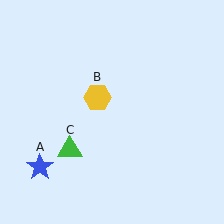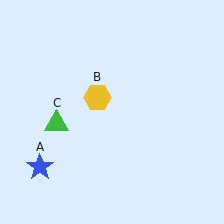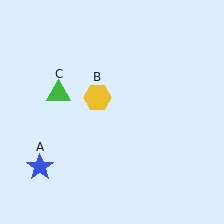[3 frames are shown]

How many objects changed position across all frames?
1 object changed position: green triangle (object C).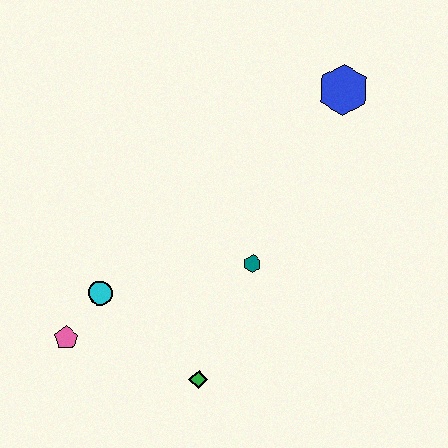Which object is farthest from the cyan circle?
The blue hexagon is farthest from the cyan circle.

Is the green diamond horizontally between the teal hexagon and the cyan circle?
Yes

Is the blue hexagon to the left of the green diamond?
No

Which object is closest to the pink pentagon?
The cyan circle is closest to the pink pentagon.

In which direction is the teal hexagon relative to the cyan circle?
The teal hexagon is to the right of the cyan circle.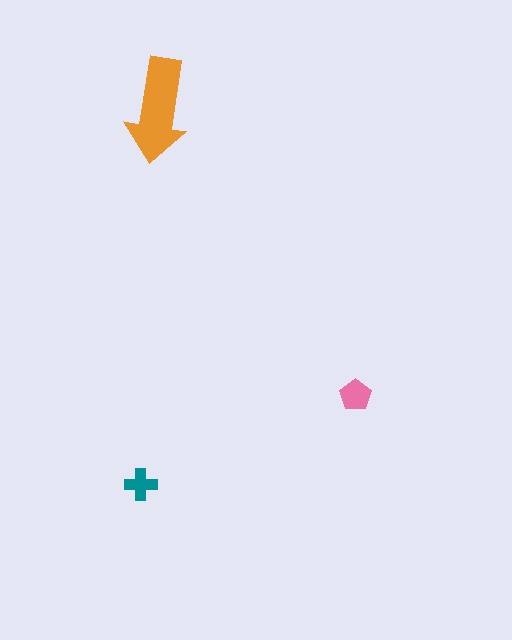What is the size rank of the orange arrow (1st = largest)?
1st.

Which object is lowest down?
The teal cross is bottommost.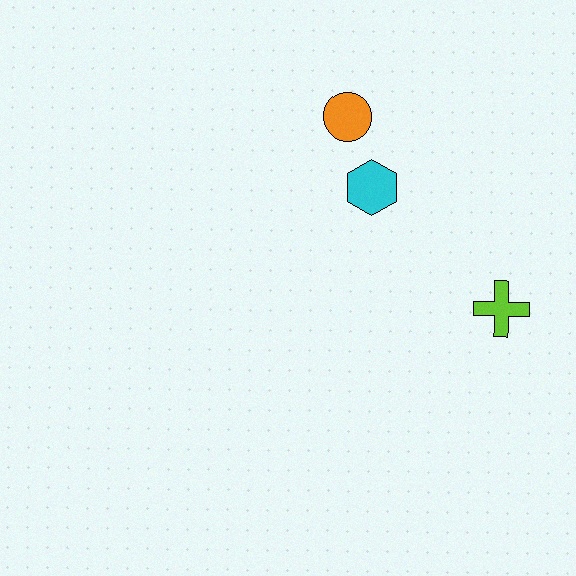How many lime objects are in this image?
There is 1 lime object.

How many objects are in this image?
There are 3 objects.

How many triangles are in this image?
There are no triangles.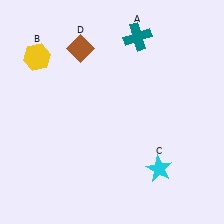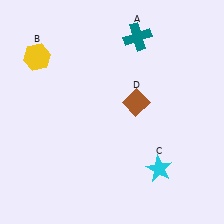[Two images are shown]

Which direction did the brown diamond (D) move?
The brown diamond (D) moved right.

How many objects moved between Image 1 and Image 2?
1 object moved between the two images.